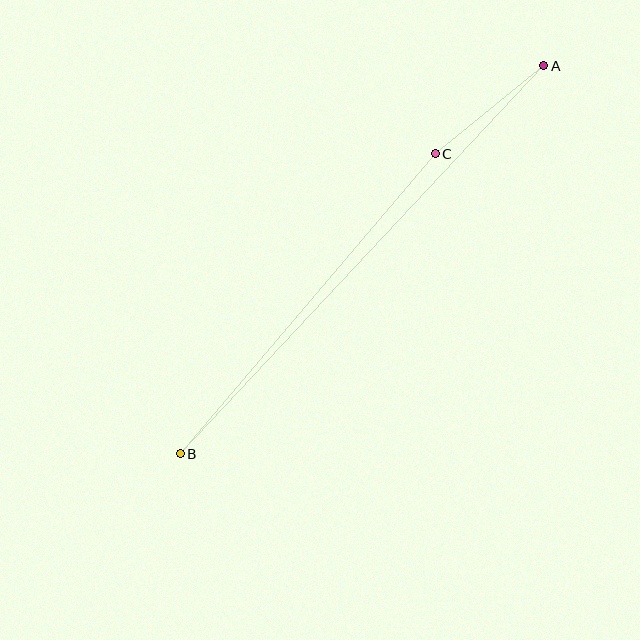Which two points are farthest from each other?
Points A and B are farthest from each other.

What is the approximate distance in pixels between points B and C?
The distance between B and C is approximately 394 pixels.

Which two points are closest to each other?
Points A and C are closest to each other.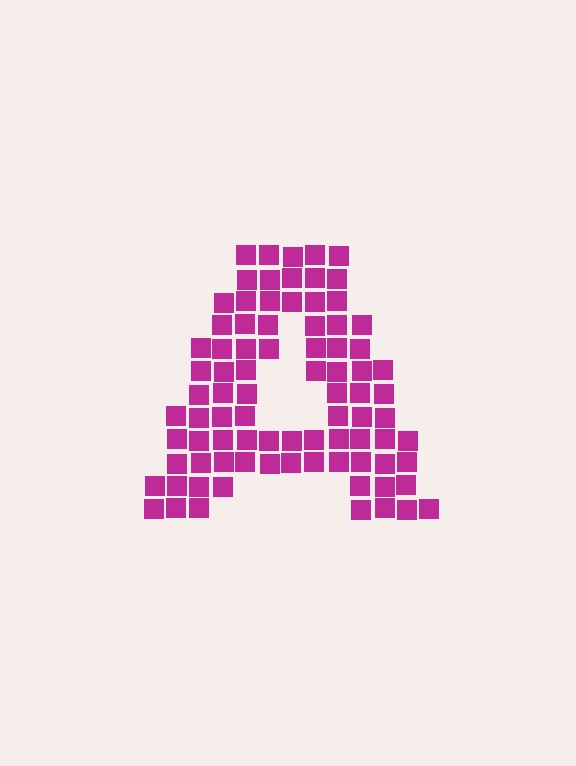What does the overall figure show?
The overall figure shows the letter A.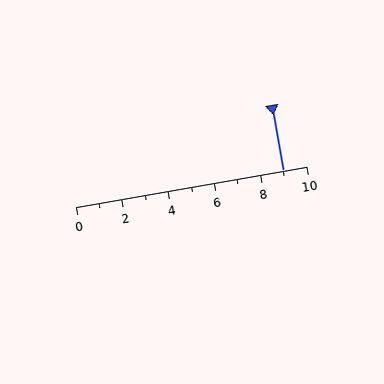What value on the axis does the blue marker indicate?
The marker indicates approximately 9.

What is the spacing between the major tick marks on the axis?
The major ticks are spaced 2 apart.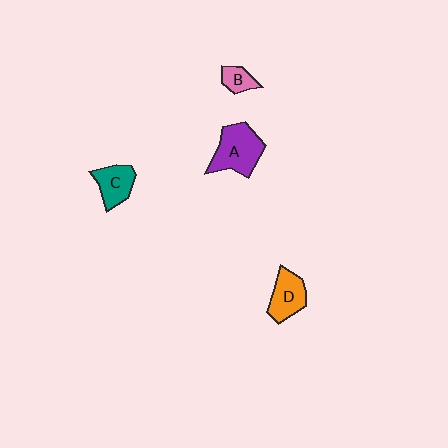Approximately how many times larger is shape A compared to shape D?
Approximately 1.4 times.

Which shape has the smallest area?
Shape B (pink).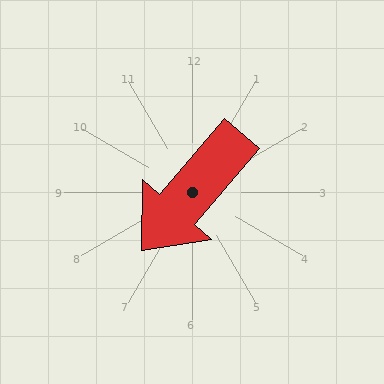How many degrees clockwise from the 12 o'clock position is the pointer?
Approximately 221 degrees.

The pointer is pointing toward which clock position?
Roughly 7 o'clock.